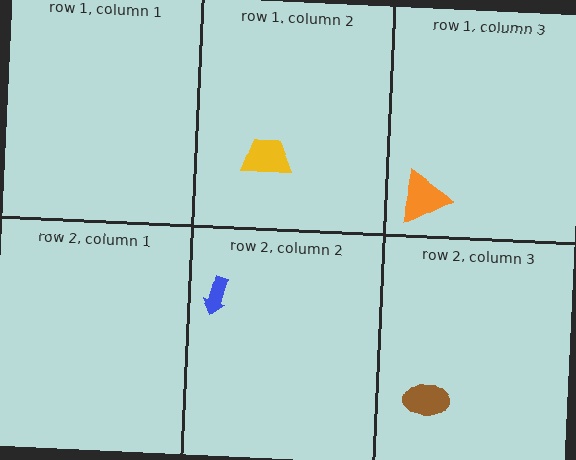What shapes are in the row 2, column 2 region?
The blue arrow.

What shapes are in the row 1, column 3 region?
The orange triangle.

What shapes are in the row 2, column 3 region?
The brown ellipse.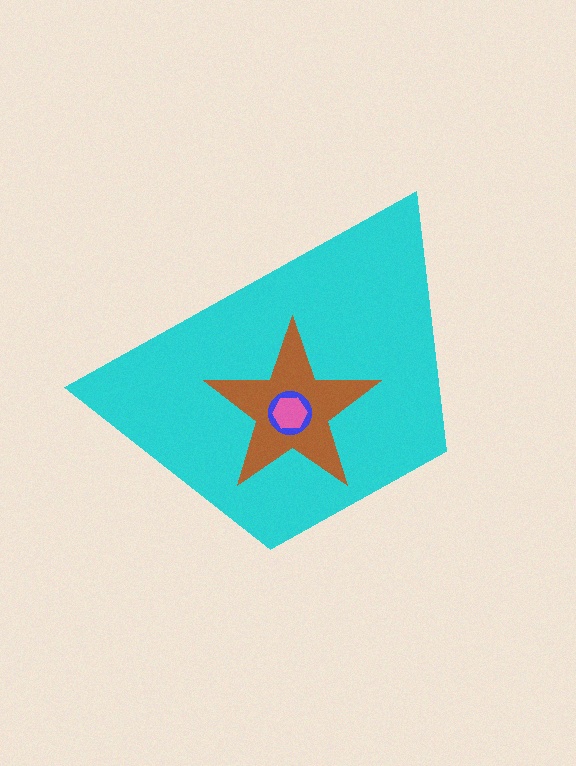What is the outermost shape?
The cyan trapezoid.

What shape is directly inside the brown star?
The blue circle.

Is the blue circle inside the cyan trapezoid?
Yes.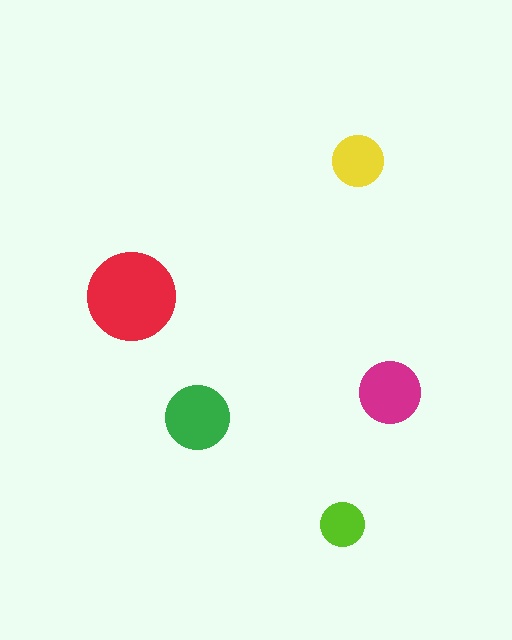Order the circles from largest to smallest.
the red one, the green one, the magenta one, the yellow one, the lime one.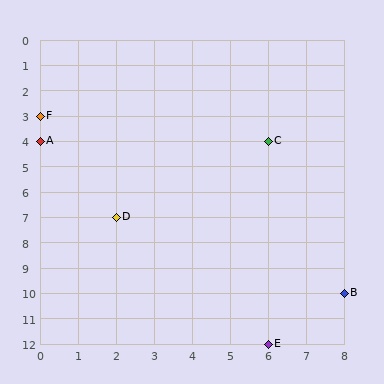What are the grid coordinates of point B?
Point B is at grid coordinates (8, 10).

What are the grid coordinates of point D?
Point D is at grid coordinates (2, 7).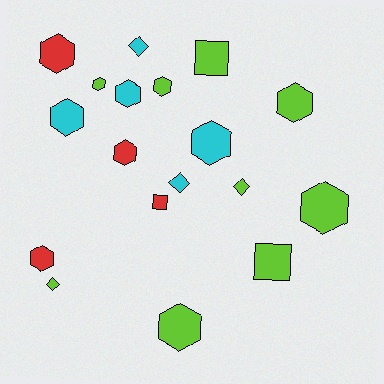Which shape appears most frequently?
Hexagon, with 11 objects.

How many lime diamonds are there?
There are 2 lime diamonds.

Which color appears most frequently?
Lime, with 9 objects.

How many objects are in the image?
There are 18 objects.